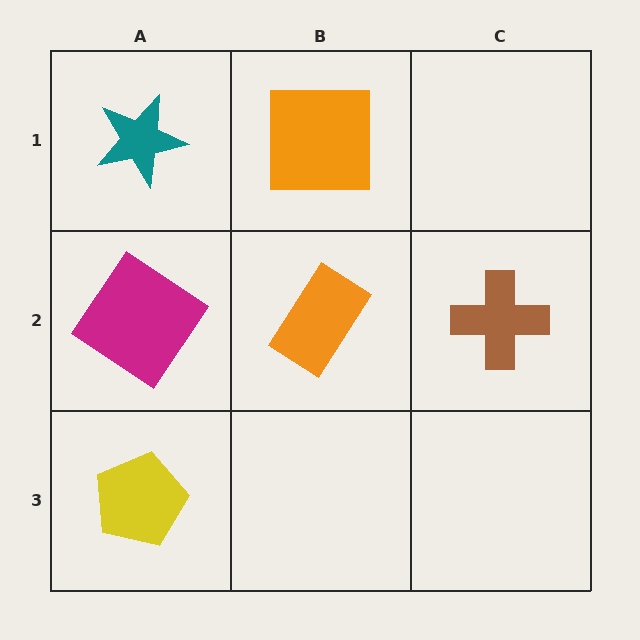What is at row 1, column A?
A teal star.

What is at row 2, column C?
A brown cross.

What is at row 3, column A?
A yellow pentagon.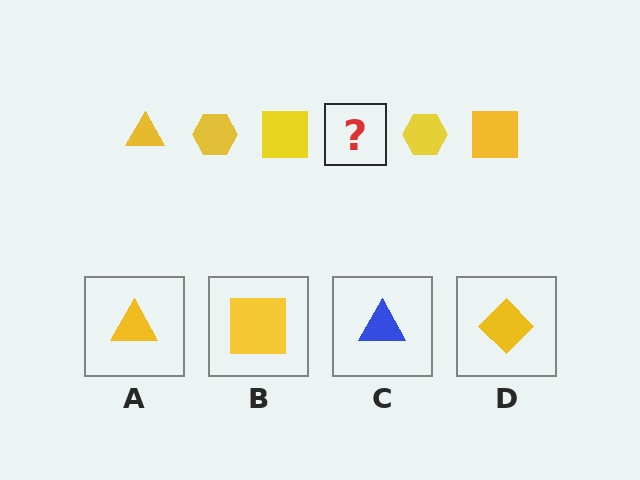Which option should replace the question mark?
Option A.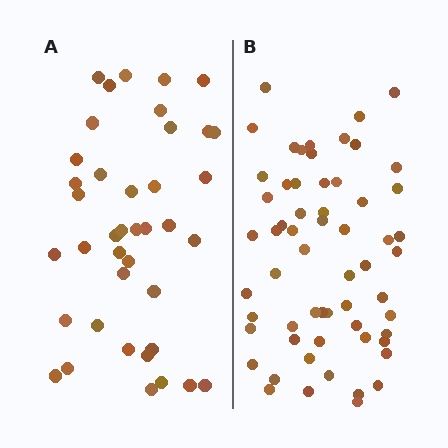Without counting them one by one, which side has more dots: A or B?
Region B (the right region) has more dots.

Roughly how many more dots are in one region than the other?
Region B has approximately 20 more dots than region A.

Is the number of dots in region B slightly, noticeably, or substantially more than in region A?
Region B has substantially more. The ratio is roughly 1.5 to 1.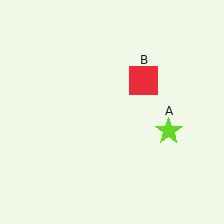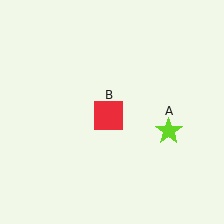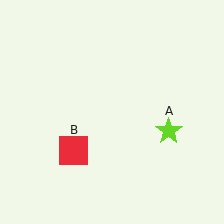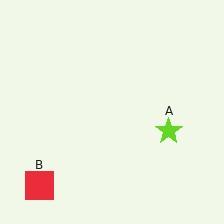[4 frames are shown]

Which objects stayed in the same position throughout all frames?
Lime star (object A) remained stationary.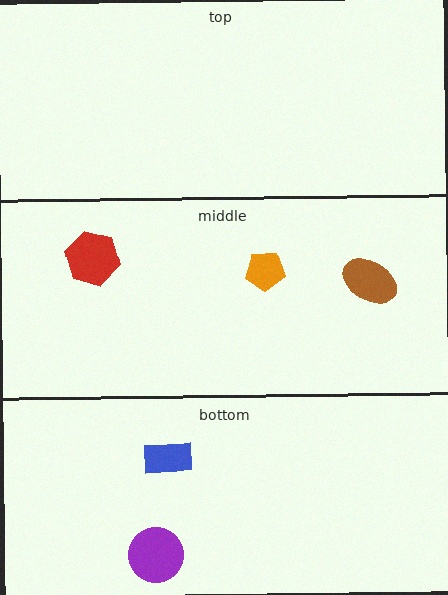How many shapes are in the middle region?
3.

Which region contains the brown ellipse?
The middle region.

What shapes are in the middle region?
The orange pentagon, the red hexagon, the brown ellipse.